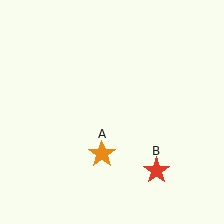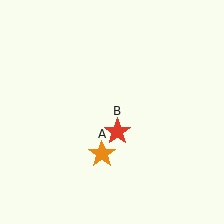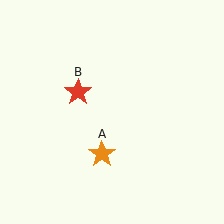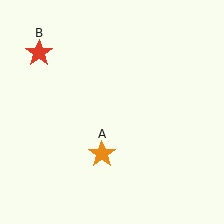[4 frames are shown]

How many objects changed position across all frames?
1 object changed position: red star (object B).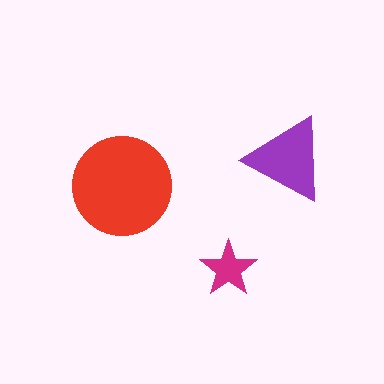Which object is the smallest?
The magenta star.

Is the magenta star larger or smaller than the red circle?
Smaller.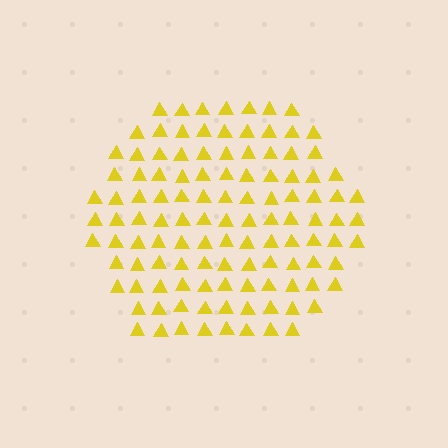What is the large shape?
The large shape is a hexagon.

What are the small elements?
The small elements are triangles.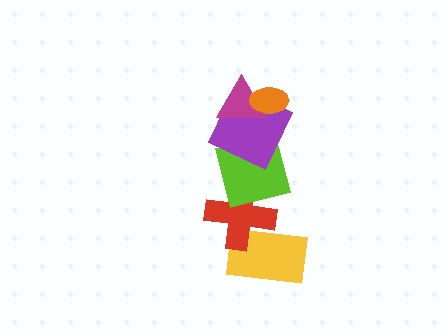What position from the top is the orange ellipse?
The orange ellipse is 1st from the top.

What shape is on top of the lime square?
The purple square is on top of the lime square.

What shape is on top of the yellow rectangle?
The red cross is on top of the yellow rectangle.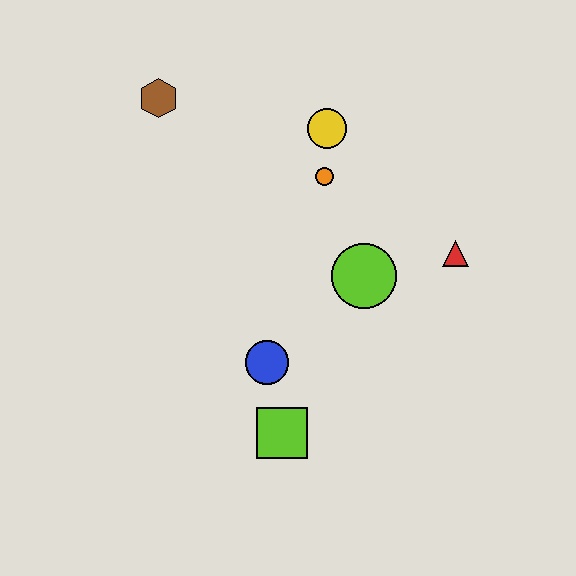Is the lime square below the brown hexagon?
Yes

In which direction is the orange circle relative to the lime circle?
The orange circle is above the lime circle.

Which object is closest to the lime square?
The blue circle is closest to the lime square.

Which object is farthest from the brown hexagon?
The lime square is farthest from the brown hexagon.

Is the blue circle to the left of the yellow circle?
Yes